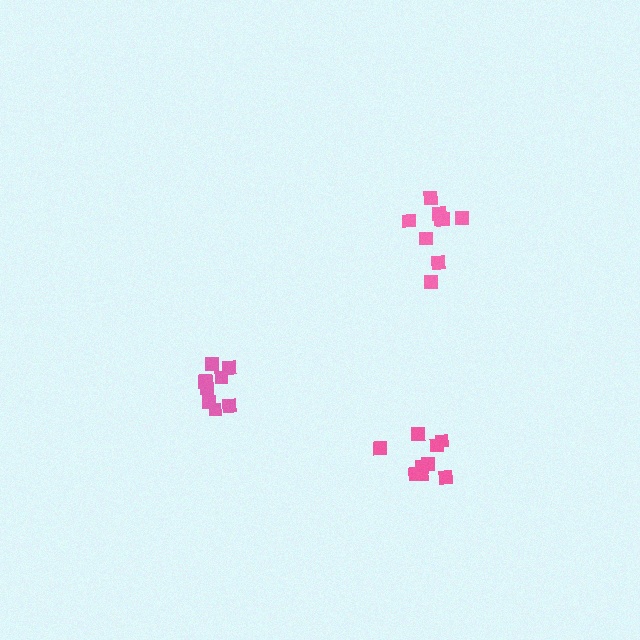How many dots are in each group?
Group 1: 9 dots, Group 2: 9 dots, Group 3: 9 dots (27 total).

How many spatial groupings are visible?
There are 3 spatial groupings.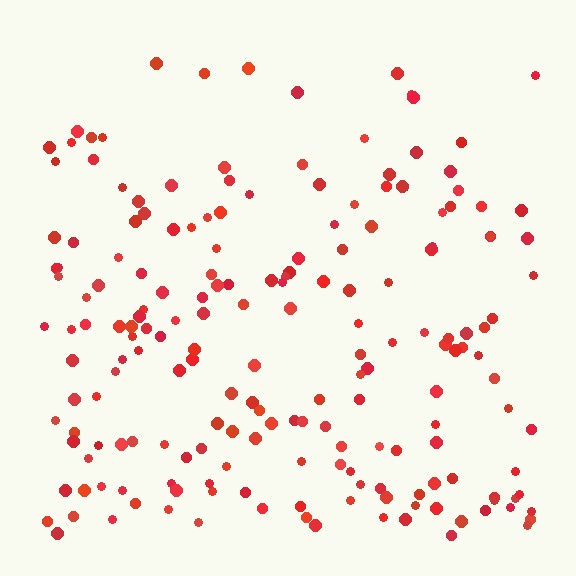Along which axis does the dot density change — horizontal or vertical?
Vertical.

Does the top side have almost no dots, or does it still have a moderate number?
Still a moderate number, just noticeably fewer than the bottom.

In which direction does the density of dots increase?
From top to bottom, with the bottom side densest.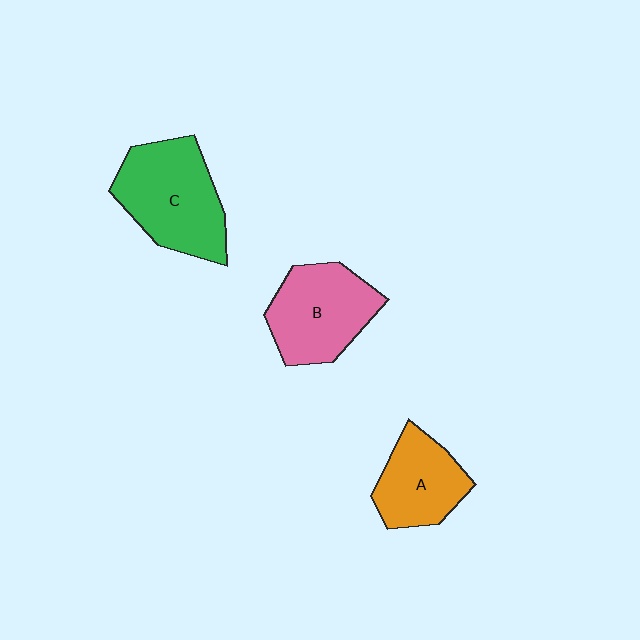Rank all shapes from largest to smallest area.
From largest to smallest: C (green), B (pink), A (orange).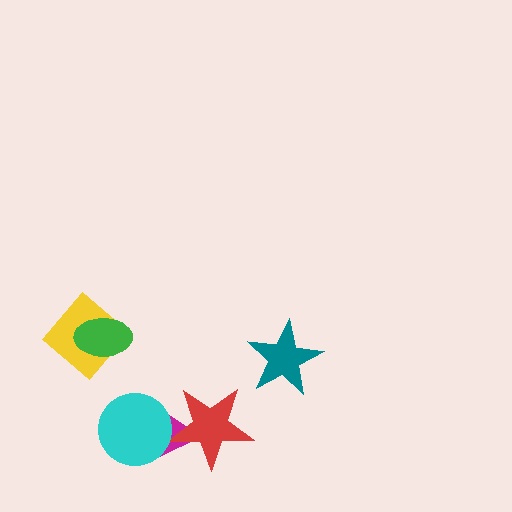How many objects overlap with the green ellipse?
1 object overlaps with the green ellipse.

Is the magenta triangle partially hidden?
Yes, it is partially covered by another shape.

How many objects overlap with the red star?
1 object overlaps with the red star.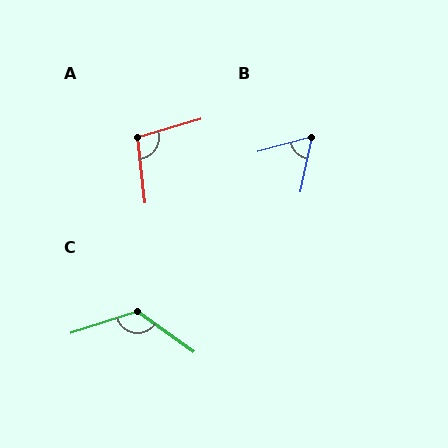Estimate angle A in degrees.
Approximately 100 degrees.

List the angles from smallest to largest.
B (63°), A (100°), C (127°).